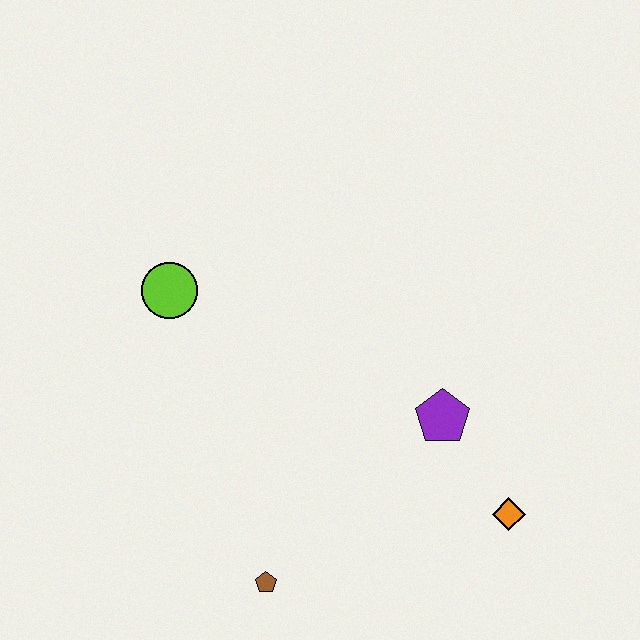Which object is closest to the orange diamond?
The purple pentagon is closest to the orange diamond.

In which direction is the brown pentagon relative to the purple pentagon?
The brown pentagon is to the left of the purple pentagon.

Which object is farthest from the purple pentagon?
The lime circle is farthest from the purple pentagon.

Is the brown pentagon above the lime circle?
No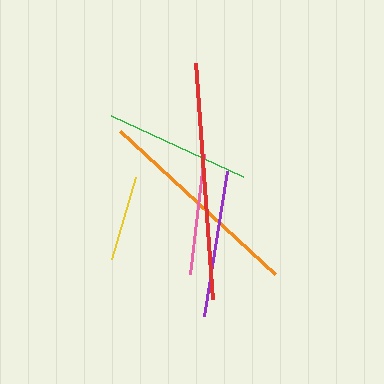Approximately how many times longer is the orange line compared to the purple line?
The orange line is approximately 1.4 times the length of the purple line.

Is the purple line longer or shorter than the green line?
The purple line is longer than the green line.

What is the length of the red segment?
The red segment is approximately 237 pixels long.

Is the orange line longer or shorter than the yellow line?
The orange line is longer than the yellow line.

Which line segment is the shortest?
The yellow line is the shortest at approximately 86 pixels.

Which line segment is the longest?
The red line is the longest at approximately 237 pixels.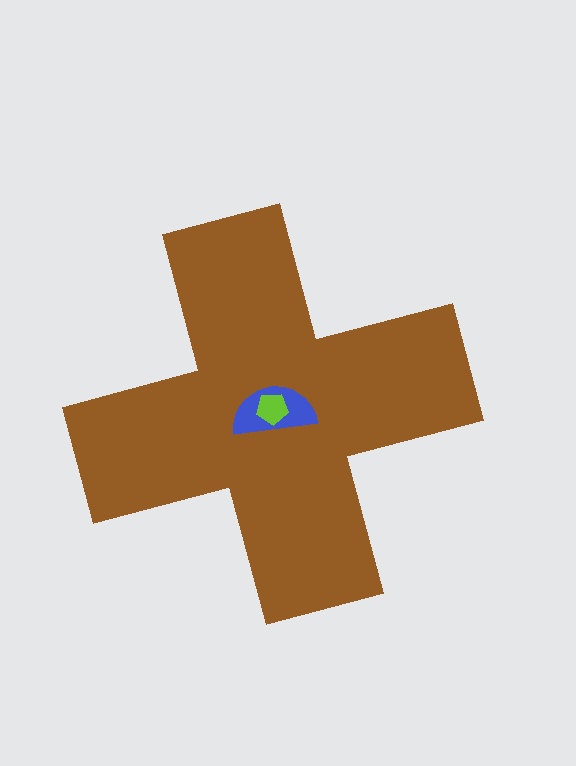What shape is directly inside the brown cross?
The blue semicircle.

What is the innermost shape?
The lime pentagon.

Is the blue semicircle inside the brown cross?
Yes.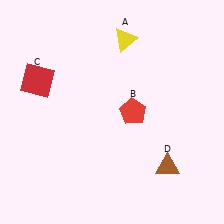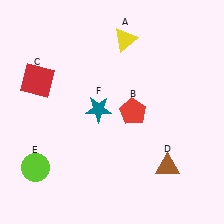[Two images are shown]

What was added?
A lime circle (E), a teal star (F) were added in Image 2.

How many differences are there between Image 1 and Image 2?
There are 2 differences between the two images.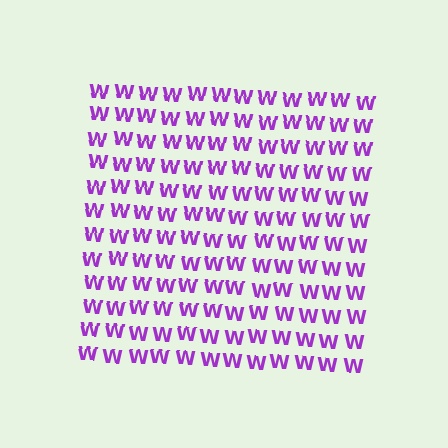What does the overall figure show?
The overall figure shows a square.